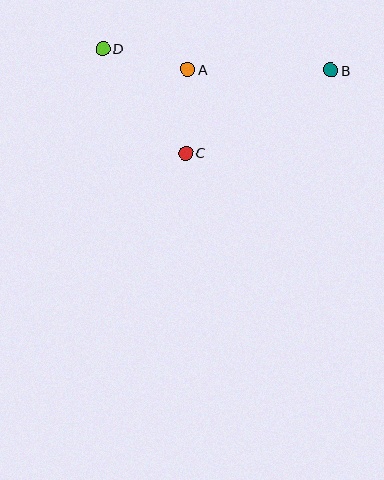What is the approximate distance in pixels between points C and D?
The distance between C and D is approximately 133 pixels.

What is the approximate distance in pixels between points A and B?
The distance between A and B is approximately 143 pixels.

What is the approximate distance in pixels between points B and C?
The distance between B and C is approximately 167 pixels.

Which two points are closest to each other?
Points A and C are closest to each other.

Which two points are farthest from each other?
Points B and D are farthest from each other.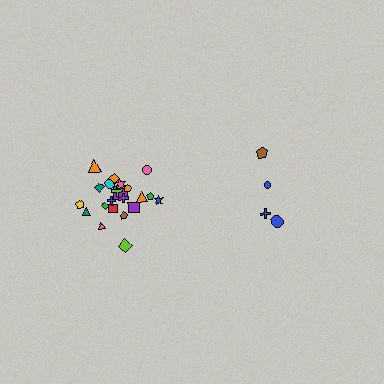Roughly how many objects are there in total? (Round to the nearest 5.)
Roughly 25 objects in total.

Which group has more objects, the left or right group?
The left group.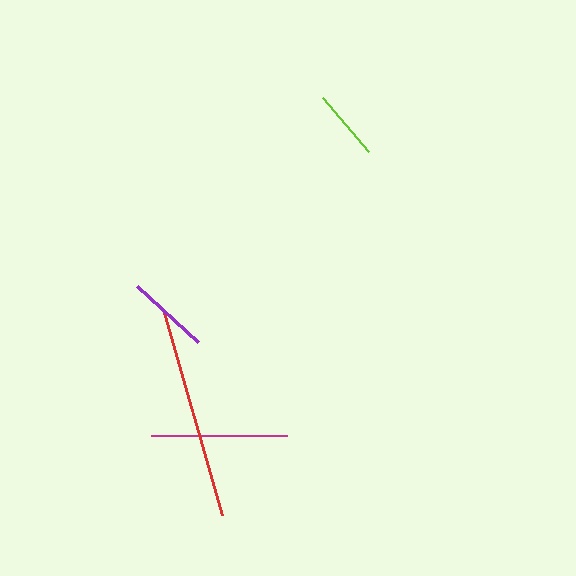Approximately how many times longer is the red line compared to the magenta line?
The red line is approximately 1.6 times the length of the magenta line.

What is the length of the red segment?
The red segment is approximately 214 pixels long.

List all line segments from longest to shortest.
From longest to shortest: red, magenta, purple, lime.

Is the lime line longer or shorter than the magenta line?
The magenta line is longer than the lime line.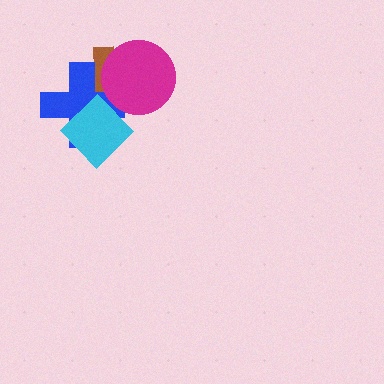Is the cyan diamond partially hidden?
No, no other shape covers it.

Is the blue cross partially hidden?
Yes, it is partially covered by another shape.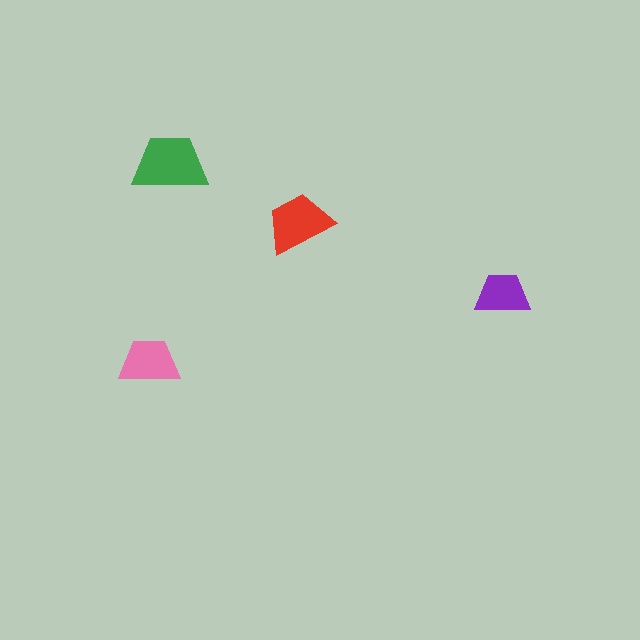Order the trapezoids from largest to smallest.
the green one, the red one, the pink one, the purple one.